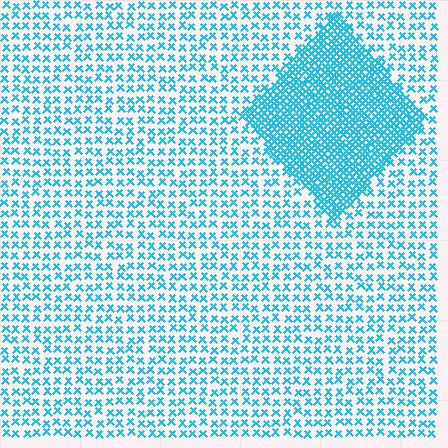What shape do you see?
I see a diamond.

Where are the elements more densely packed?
The elements are more densely packed inside the diamond boundary.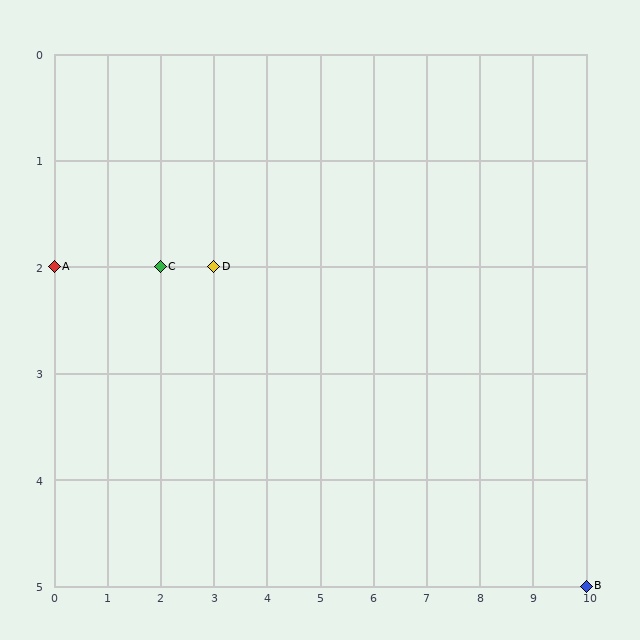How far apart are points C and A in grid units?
Points C and A are 2 columns apart.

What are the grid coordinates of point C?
Point C is at grid coordinates (2, 2).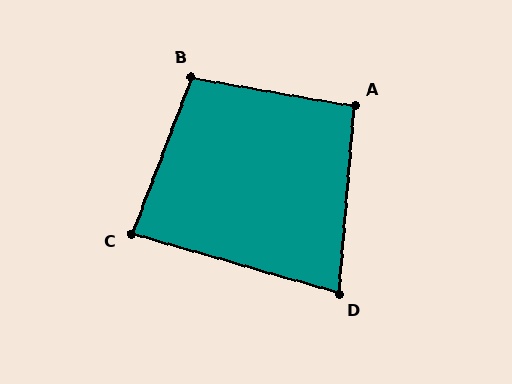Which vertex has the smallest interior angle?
D, at approximately 79 degrees.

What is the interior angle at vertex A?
Approximately 95 degrees (approximately right).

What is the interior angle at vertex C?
Approximately 85 degrees (approximately right).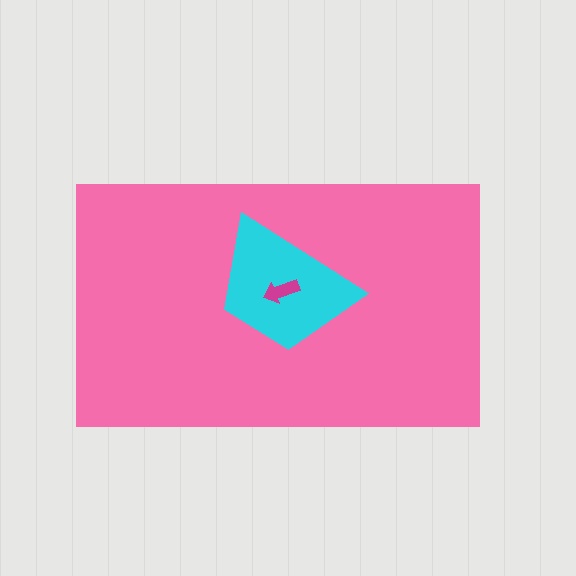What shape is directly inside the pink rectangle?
The cyan trapezoid.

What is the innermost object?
The magenta arrow.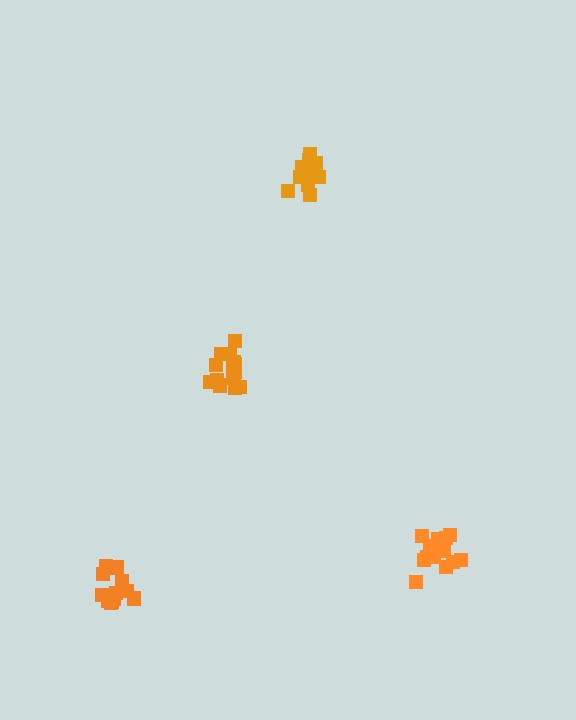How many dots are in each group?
Group 1: 12 dots, Group 2: 16 dots, Group 3: 13 dots, Group 4: 14 dots (55 total).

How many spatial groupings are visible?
There are 4 spatial groupings.